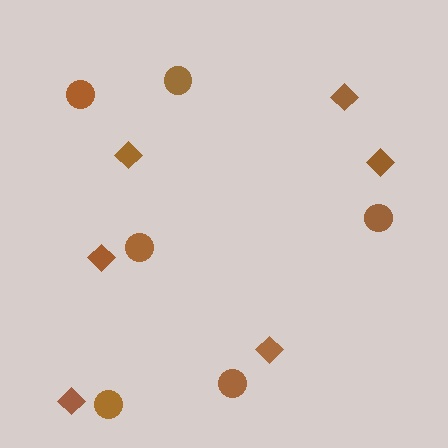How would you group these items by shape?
There are 2 groups: one group of circles (6) and one group of diamonds (6).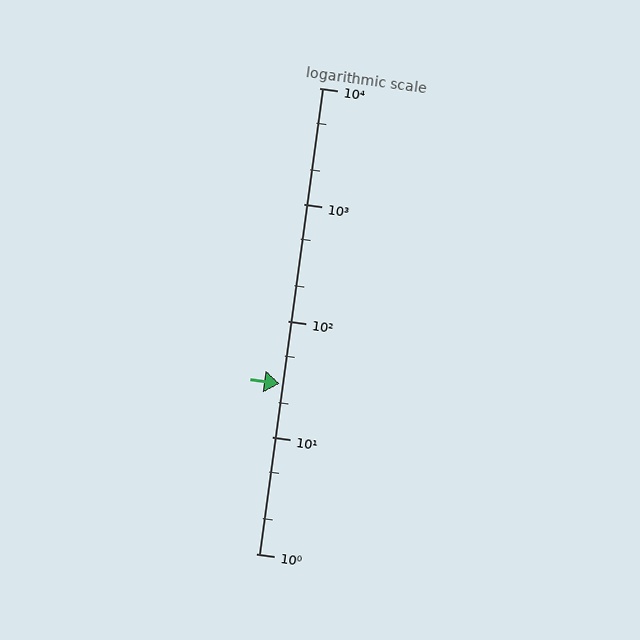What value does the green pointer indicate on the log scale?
The pointer indicates approximately 29.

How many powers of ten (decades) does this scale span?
The scale spans 4 decades, from 1 to 10000.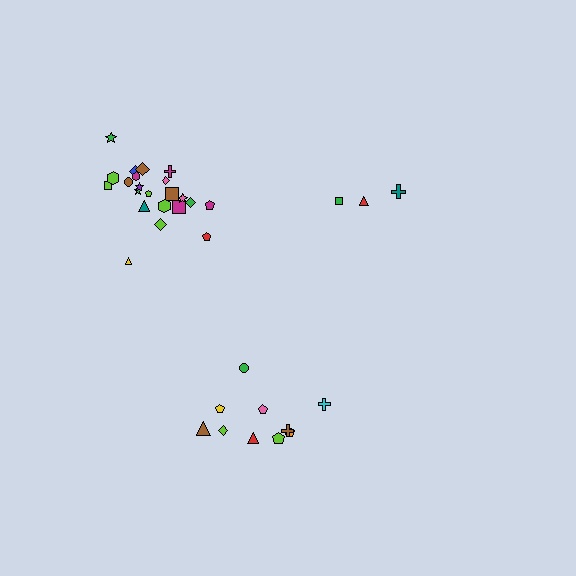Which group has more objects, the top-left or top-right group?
The top-left group.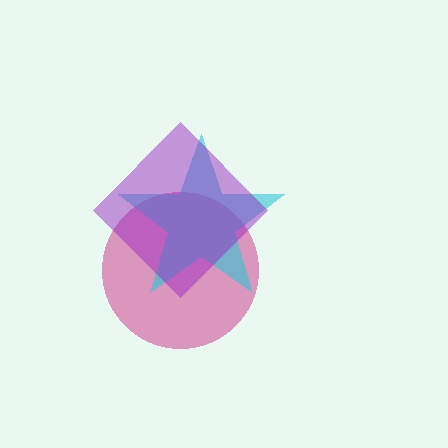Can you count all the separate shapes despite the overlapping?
Yes, there are 3 separate shapes.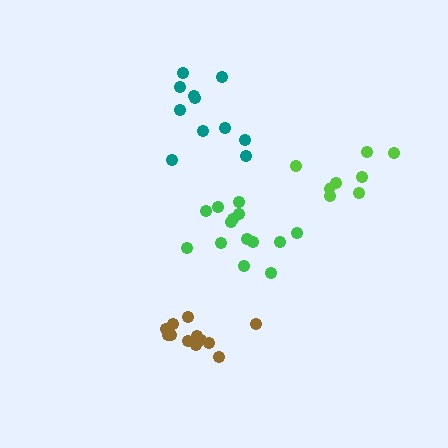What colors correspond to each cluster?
The clusters are colored: teal, green, lime, brown.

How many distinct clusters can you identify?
There are 4 distinct clusters.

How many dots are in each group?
Group 1: 11 dots, Group 2: 14 dots, Group 3: 8 dots, Group 4: 12 dots (45 total).